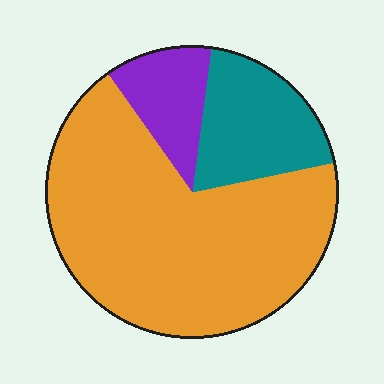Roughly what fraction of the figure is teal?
Teal takes up about one fifth (1/5) of the figure.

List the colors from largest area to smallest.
From largest to smallest: orange, teal, purple.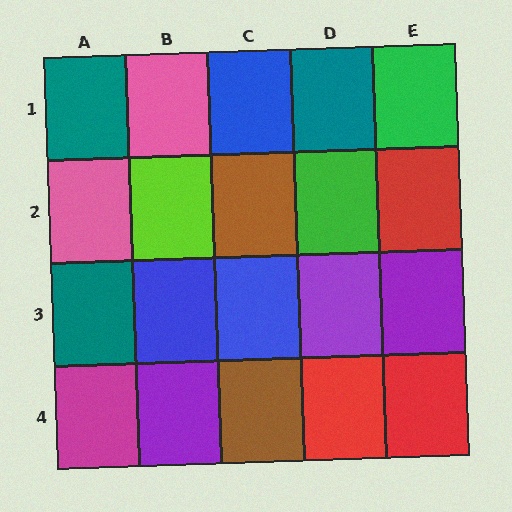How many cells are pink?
2 cells are pink.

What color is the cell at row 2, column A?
Pink.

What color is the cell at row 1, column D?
Teal.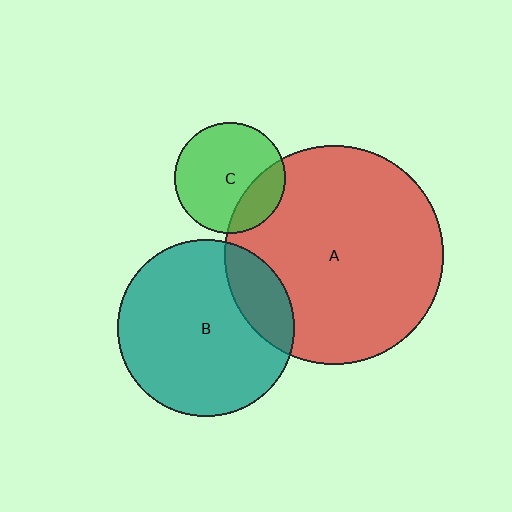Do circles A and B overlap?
Yes.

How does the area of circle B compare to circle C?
Approximately 2.5 times.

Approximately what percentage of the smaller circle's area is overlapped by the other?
Approximately 20%.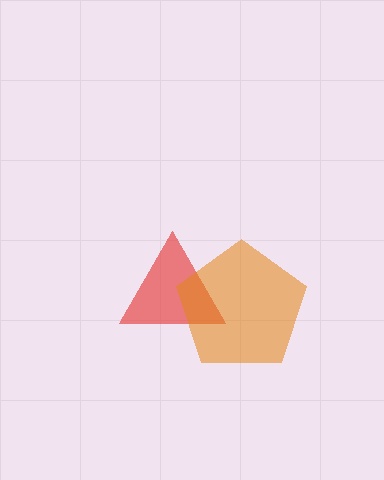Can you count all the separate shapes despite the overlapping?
Yes, there are 2 separate shapes.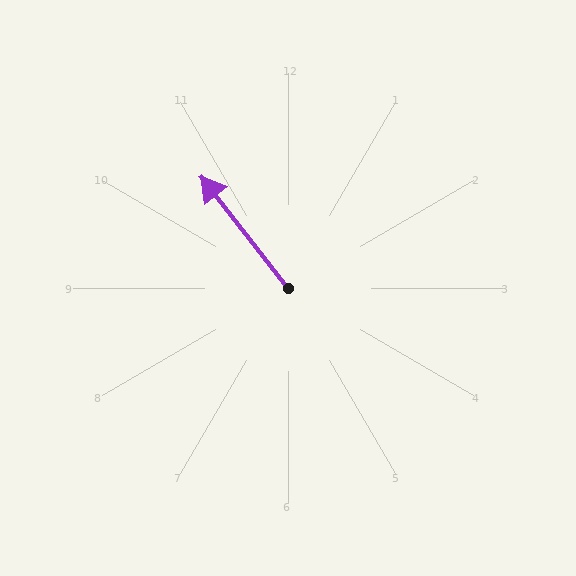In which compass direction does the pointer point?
Northwest.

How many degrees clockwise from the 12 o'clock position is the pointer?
Approximately 322 degrees.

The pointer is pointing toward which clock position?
Roughly 11 o'clock.